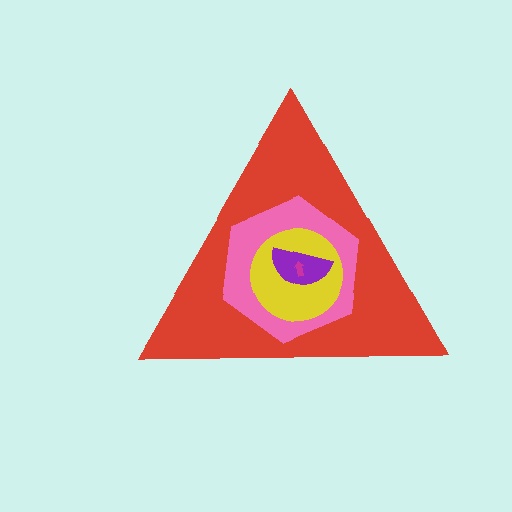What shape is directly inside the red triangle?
The pink hexagon.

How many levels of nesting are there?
5.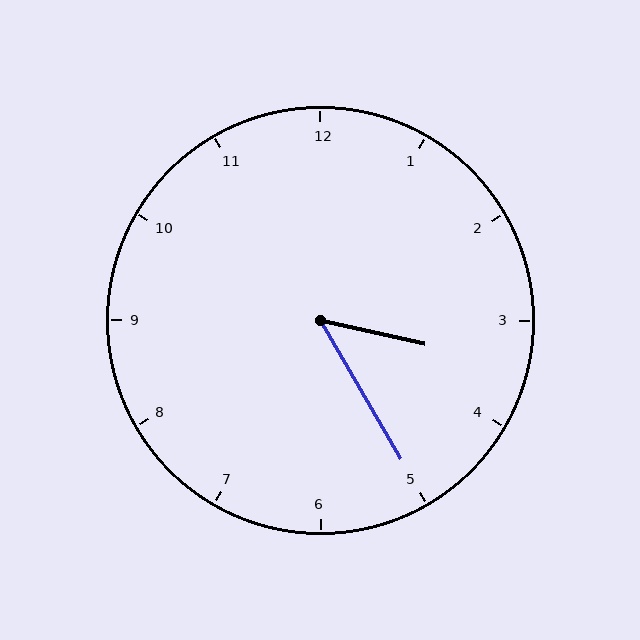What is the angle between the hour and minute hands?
Approximately 48 degrees.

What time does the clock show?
3:25.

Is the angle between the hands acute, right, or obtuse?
It is acute.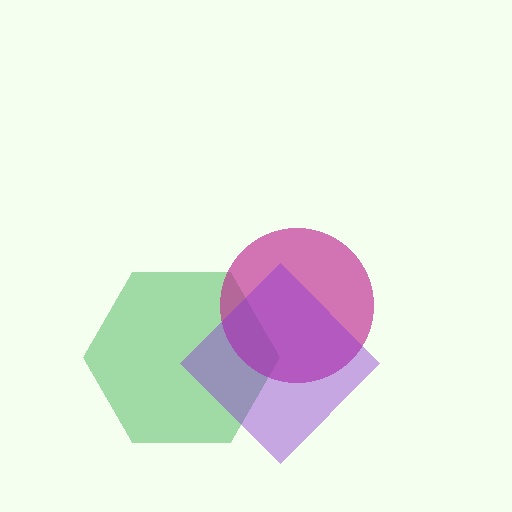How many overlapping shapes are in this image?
There are 3 overlapping shapes in the image.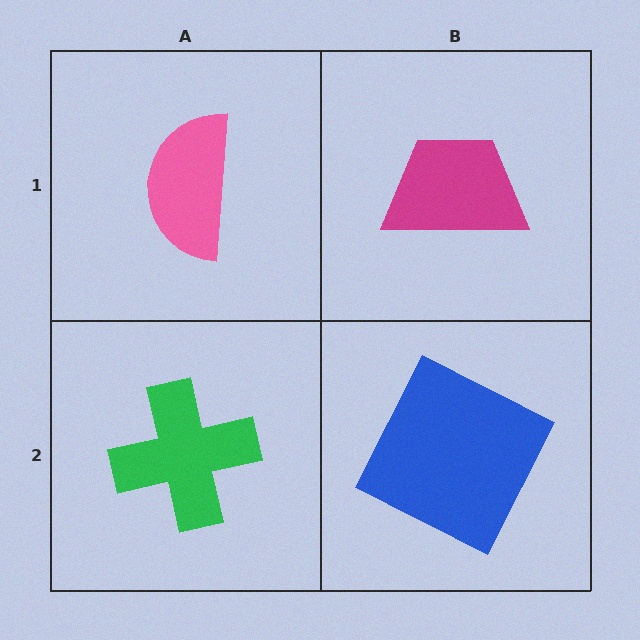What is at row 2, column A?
A green cross.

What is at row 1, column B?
A magenta trapezoid.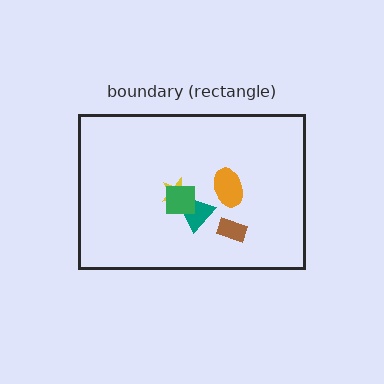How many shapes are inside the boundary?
5 inside, 0 outside.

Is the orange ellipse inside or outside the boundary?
Inside.